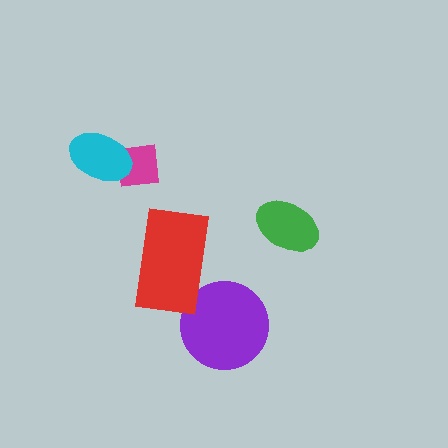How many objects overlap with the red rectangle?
1 object overlaps with the red rectangle.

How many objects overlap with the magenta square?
1 object overlaps with the magenta square.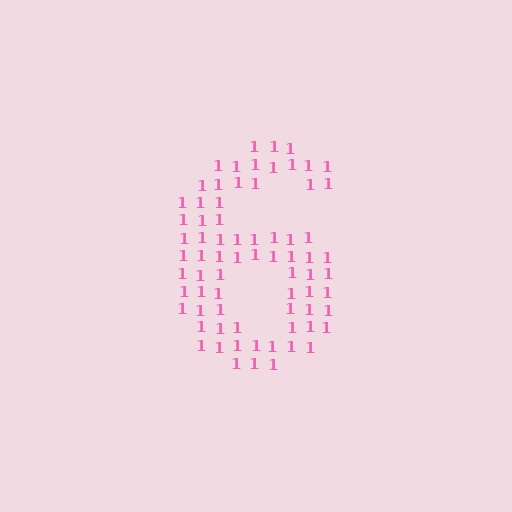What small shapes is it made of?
It is made of small digit 1's.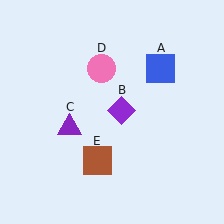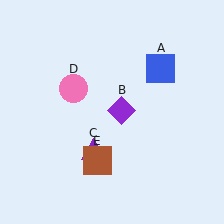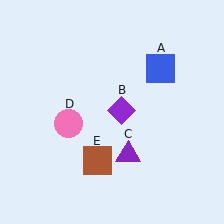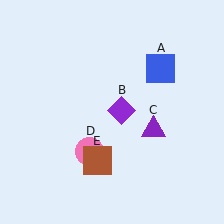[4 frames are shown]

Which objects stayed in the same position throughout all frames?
Blue square (object A) and purple diamond (object B) and brown square (object E) remained stationary.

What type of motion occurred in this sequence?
The purple triangle (object C), pink circle (object D) rotated counterclockwise around the center of the scene.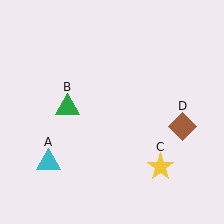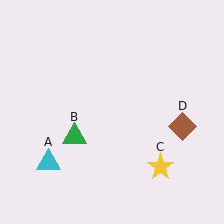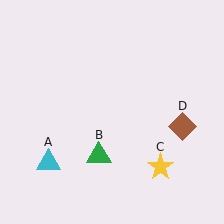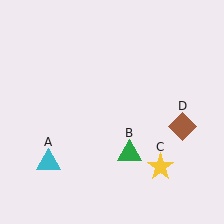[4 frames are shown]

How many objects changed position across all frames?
1 object changed position: green triangle (object B).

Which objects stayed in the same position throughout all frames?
Cyan triangle (object A) and yellow star (object C) and brown diamond (object D) remained stationary.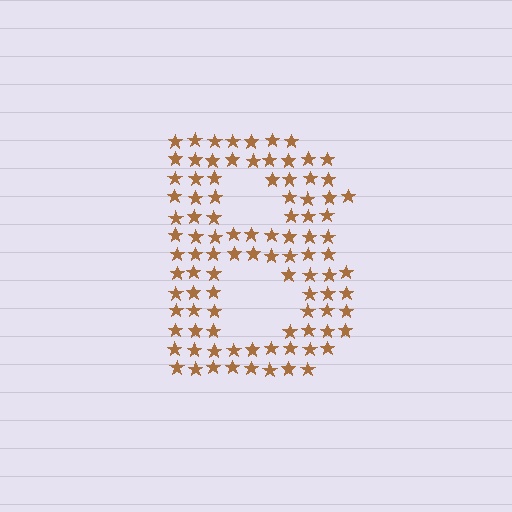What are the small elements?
The small elements are stars.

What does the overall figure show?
The overall figure shows the letter B.